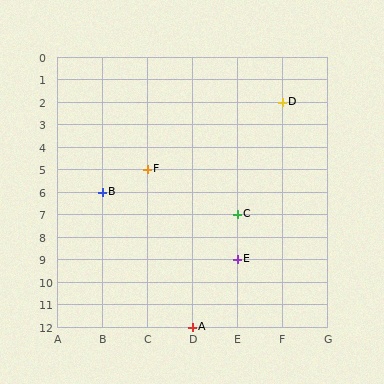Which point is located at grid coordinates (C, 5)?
Point F is at (C, 5).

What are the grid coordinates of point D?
Point D is at grid coordinates (F, 2).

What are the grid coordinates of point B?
Point B is at grid coordinates (B, 6).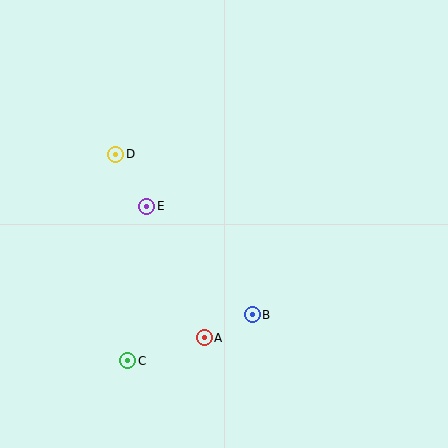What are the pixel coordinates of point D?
Point D is at (116, 154).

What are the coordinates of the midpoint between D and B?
The midpoint between D and B is at (184, 235).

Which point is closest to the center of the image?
Point E at (147, 206) is closest to the center.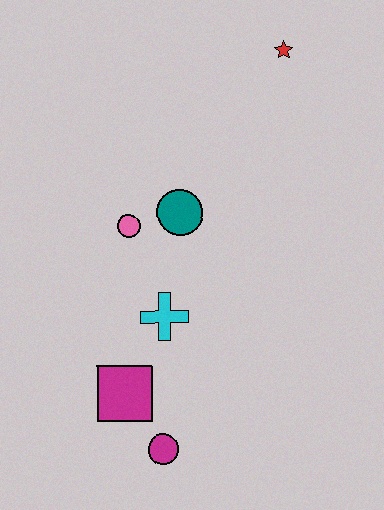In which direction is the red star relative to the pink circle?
The red star is above the pink circle.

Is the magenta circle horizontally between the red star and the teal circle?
No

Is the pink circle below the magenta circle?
No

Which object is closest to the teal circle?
The pink circle is closest to the teal circle.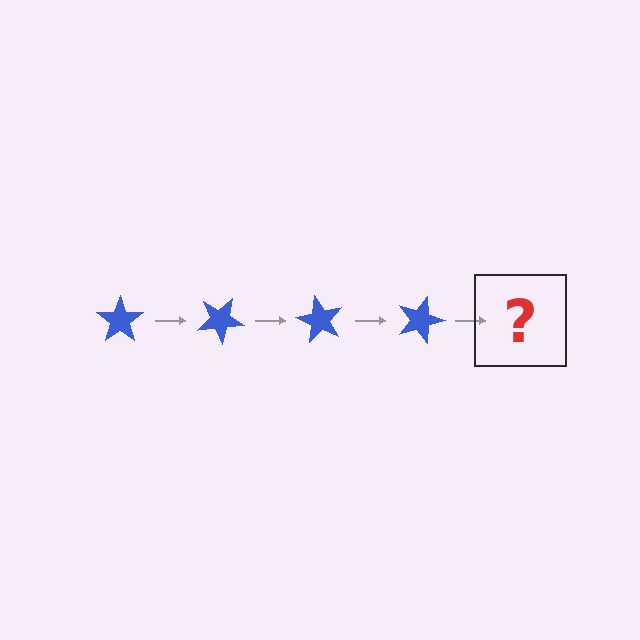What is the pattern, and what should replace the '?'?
The pattern is that the star rotates 30 degrees each step. The '?' should be a blue star rotated 120 degrees.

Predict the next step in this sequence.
The next step is a blue star rotated 120 degrees.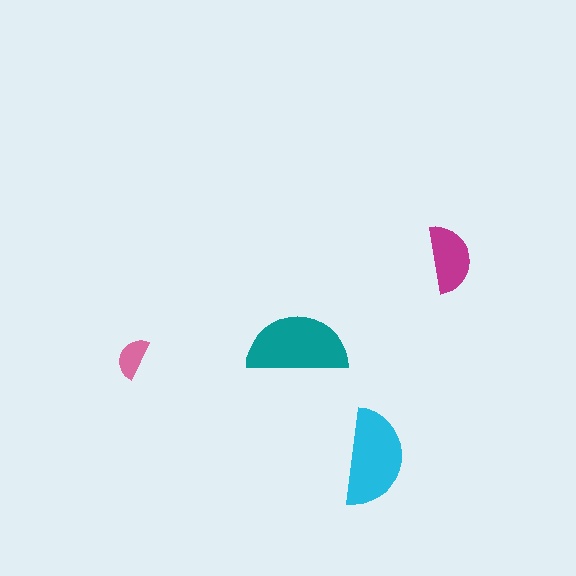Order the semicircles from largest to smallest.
the teal one, the cyan one, the magenta one, the pink one.